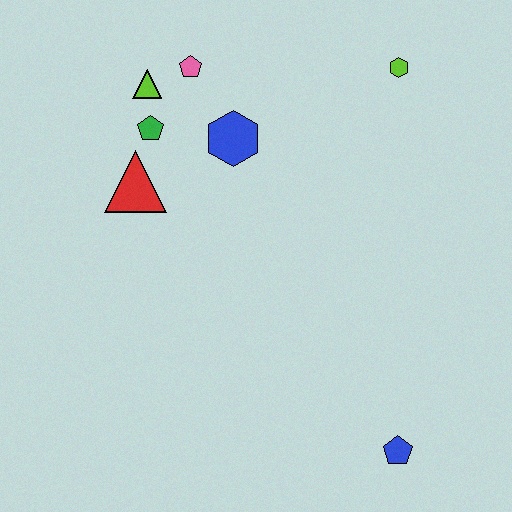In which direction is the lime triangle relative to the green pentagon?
The lime triangle is above the green pentagon.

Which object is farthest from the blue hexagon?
The blue pentagon is farthest from the blue hexagon.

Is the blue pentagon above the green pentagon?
No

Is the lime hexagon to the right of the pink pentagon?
Yes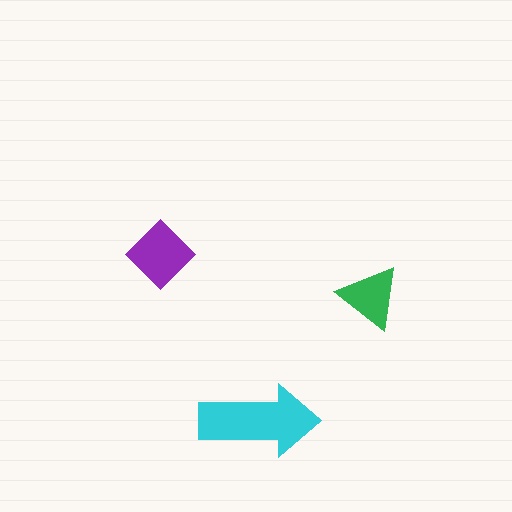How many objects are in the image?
There are 3 objects in the image.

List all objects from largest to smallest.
The cyan arrow, the purple diamond, the green triangle.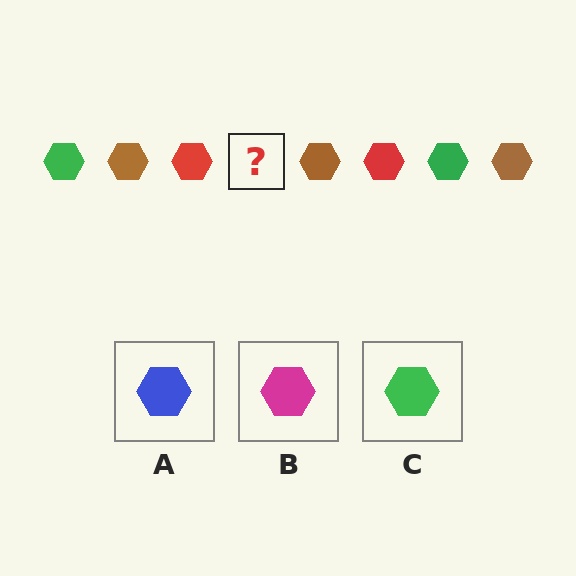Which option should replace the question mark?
Option C.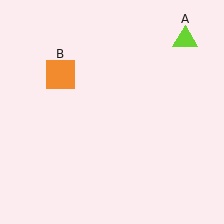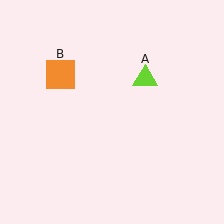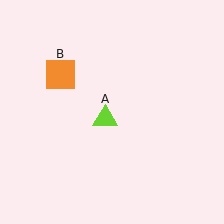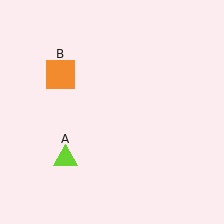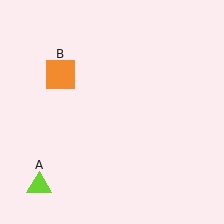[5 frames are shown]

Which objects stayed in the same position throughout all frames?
Orange square (object B) remained stationary.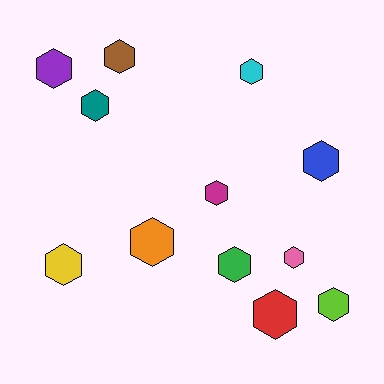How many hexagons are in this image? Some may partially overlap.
There are 12 hexagons.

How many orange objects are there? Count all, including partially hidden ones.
There is 1 orange object.